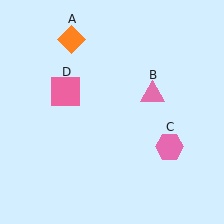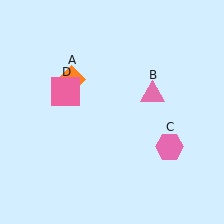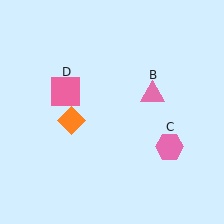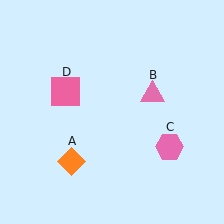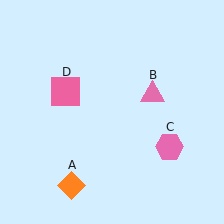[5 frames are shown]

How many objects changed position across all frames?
1 object changed position: orange diamond (object A).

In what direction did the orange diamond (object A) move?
The orange diamond (object A) moved down.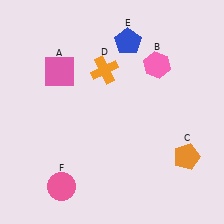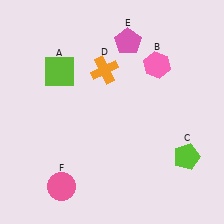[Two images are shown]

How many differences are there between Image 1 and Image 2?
There are 3 differences between the two images.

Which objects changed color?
A changed from pink to lime. C changed from orange to lime. E changed from blue to pink.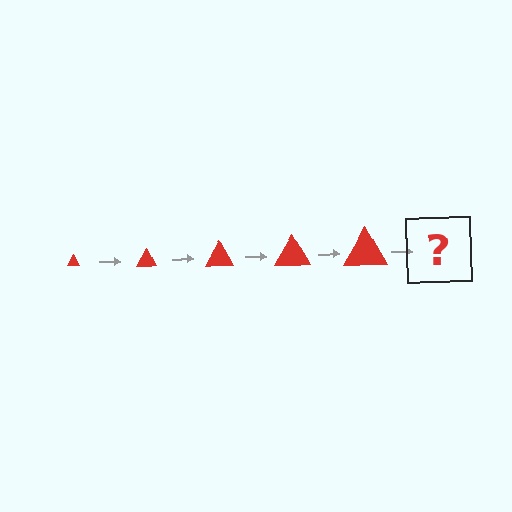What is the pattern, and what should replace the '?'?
The pattern is that the triangle gets progressively larger each step. The '?' should be a red triangle, larger than the previous one.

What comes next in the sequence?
The next element should be a red triangle, larger than the previous one.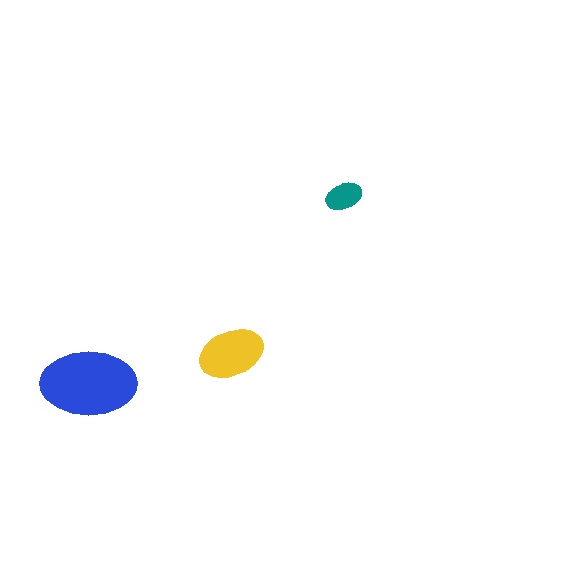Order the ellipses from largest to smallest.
the blue one, the yellow one, the teal one.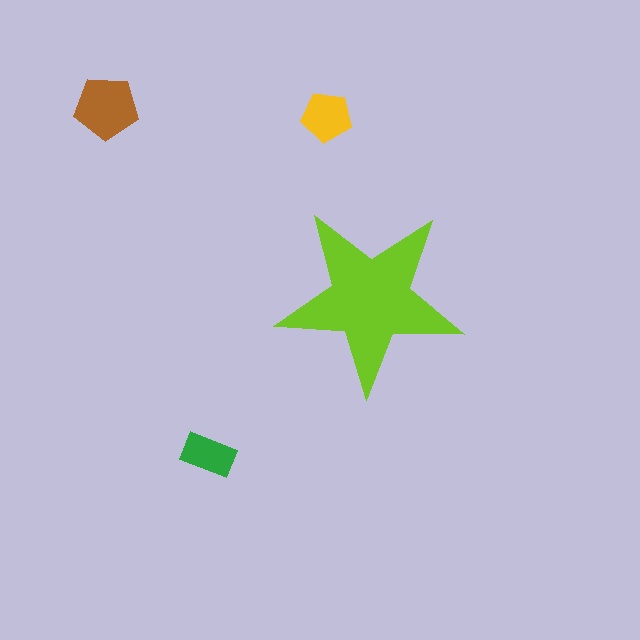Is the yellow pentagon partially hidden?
No, the yellow pentagon is fully visible.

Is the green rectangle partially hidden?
No, the green rectangle is fully visible.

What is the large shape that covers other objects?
A lime star.